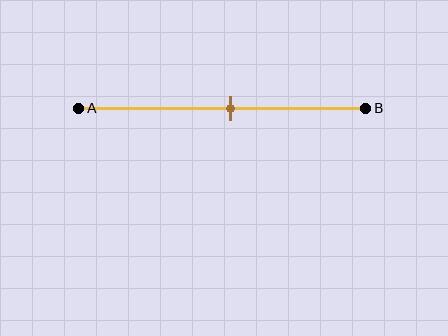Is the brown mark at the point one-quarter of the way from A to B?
No, the mark is at about 55% from A, not at the 25% one-quarter point.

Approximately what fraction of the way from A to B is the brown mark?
The brown mark is approximately 55% of the way from A to B.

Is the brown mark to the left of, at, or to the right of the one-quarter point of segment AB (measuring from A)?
The brown mark is to the right of the one-quarter point of segment AB.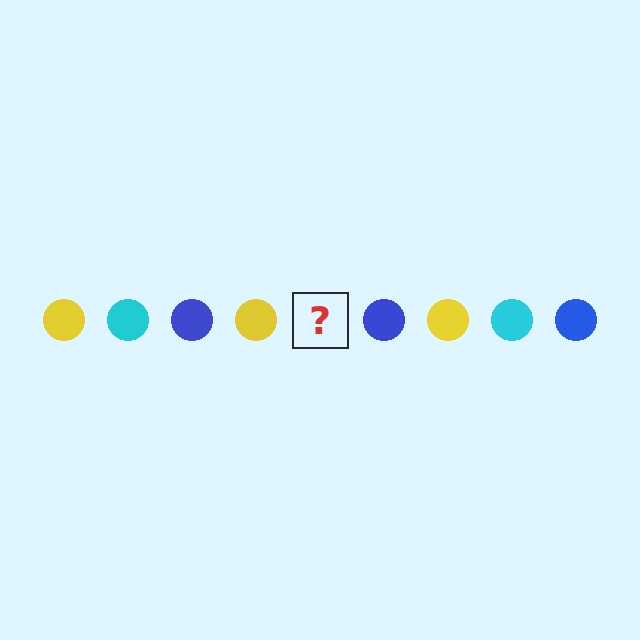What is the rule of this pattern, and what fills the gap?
The rule is that the pattern cycles through yellow, cyan, blue circles. The gap should be filled with a cyan circle.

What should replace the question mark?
The question mark should be replaced with a cyan circle.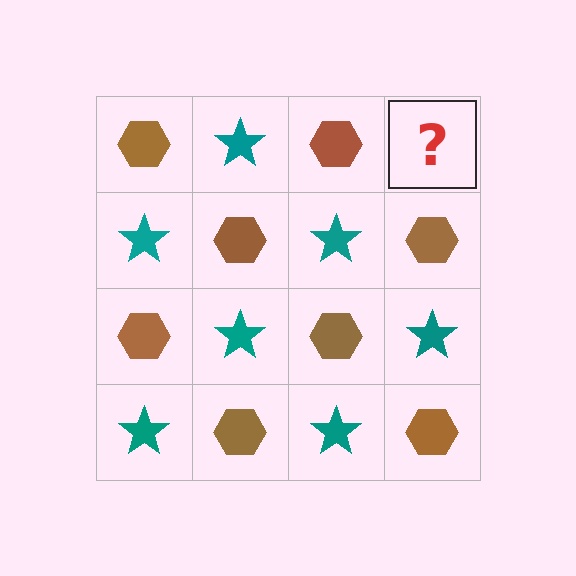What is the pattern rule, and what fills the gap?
The rule is that it alternates brown hexagon and teal star in a checkerboard pattern. The gap should be filled with a teal star.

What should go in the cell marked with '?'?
The missing cell should contain a teal star.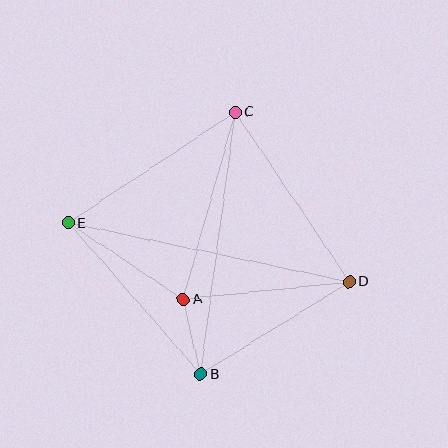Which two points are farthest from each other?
Points D and E are farthest from each other.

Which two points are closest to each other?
Points A and B are closest to each other.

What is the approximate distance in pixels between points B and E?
The distance between B and E is approximately 201 pixels.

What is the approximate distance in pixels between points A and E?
The distance between A and E is approximately 138 pixels.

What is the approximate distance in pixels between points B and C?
The distance between B and C is approximately 264 pixels.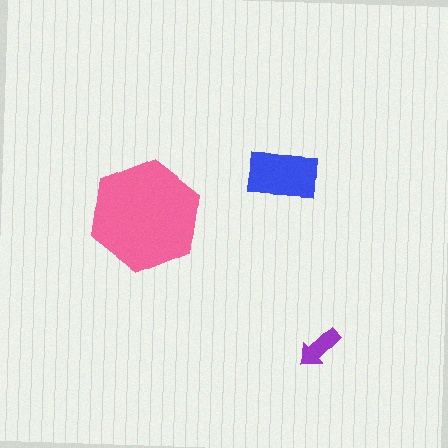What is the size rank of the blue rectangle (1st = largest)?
2nd.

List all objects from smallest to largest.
The purple arrow, the blue rectangle, the pink hexagon.